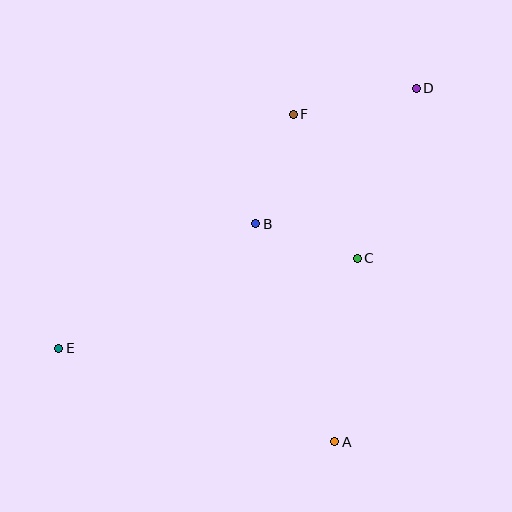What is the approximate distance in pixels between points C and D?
The distance between C and D is approximately 180 pixels.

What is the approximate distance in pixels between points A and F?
The distance between A and F is approximately 330 pixels.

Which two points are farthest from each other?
Points D and E are farthest from each other.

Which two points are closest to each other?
Points B and C are closest to each other.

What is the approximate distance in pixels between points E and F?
The distance between E and F is approximately 332 pixels.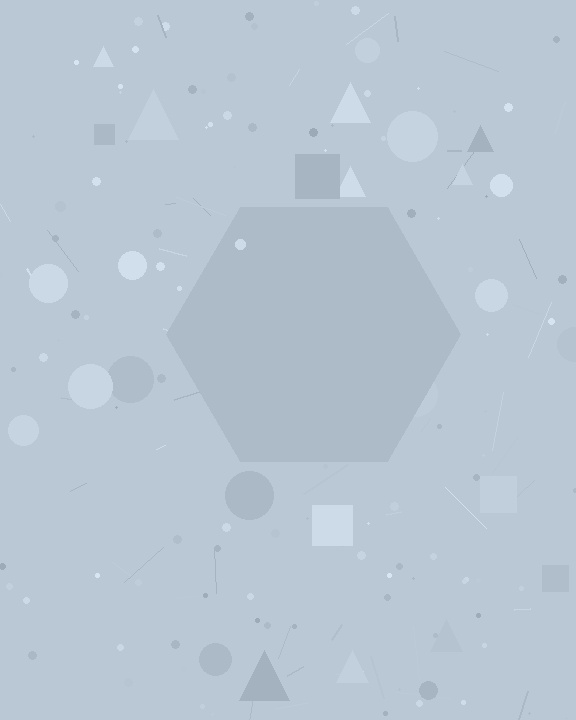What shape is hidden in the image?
A hexagon is hidden in the image.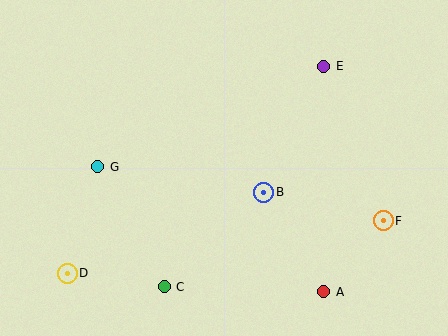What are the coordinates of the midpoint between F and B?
The midpoint between F and B is at (324, 206).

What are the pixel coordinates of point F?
Point F is at (383, 221).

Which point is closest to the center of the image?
Point B at (264, 192) is closest to the center.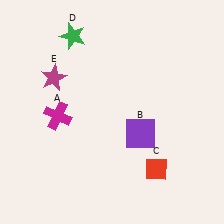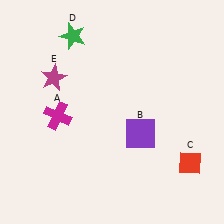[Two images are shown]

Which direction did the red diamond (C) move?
The red diamond (C) moved right.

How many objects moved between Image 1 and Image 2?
1 object moved between the two images.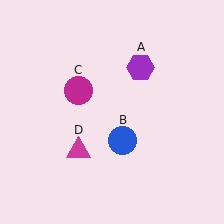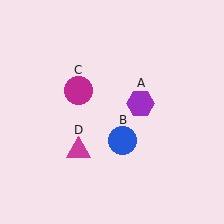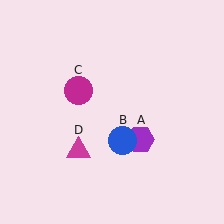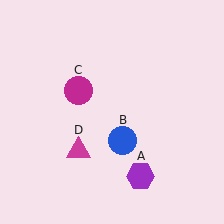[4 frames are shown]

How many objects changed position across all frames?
1 object changed position: purple hexagon (object A).